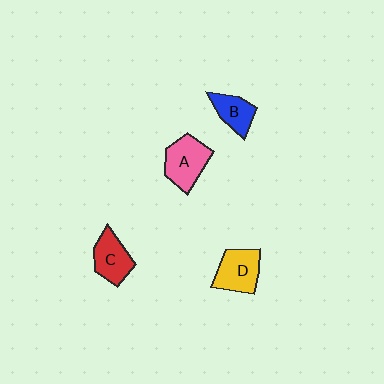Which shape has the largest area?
Shape A (pink).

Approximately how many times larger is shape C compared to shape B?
Approximately 1.2 times.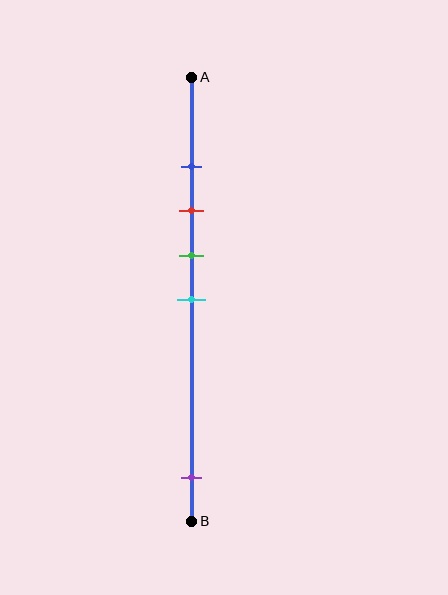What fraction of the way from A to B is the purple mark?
The purple mark is approximately 90% (0.9) of the way from A to B.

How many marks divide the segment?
There are 5 marks dividing the segment.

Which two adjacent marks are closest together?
The blue and red marks are the closest adjacent pair.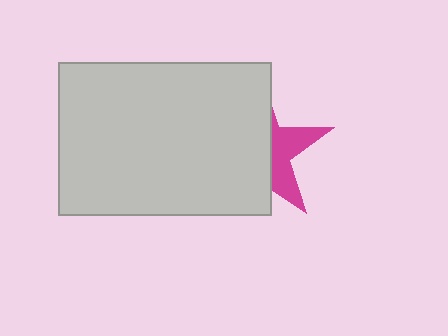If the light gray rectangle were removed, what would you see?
You would see the complete magenta star.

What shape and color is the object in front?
The object in front is a light gray rectangle.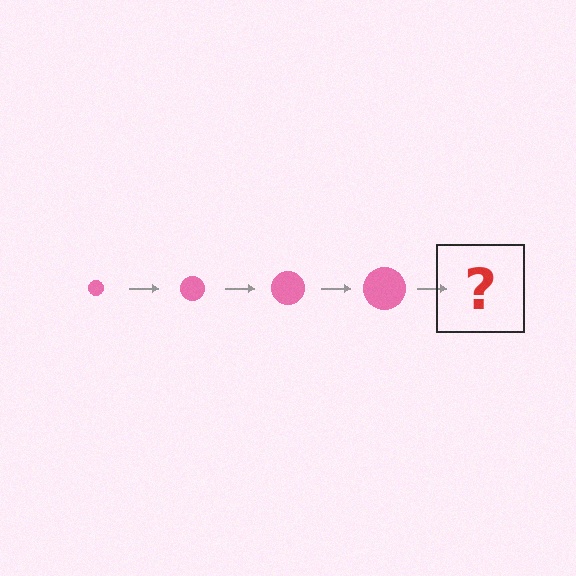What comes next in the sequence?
The next element should be a pink circle, larger than the previous one.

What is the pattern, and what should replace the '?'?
The pattern is that the circle gets progressively larger each step. The '?' should be a pink circle, larger than the previous one.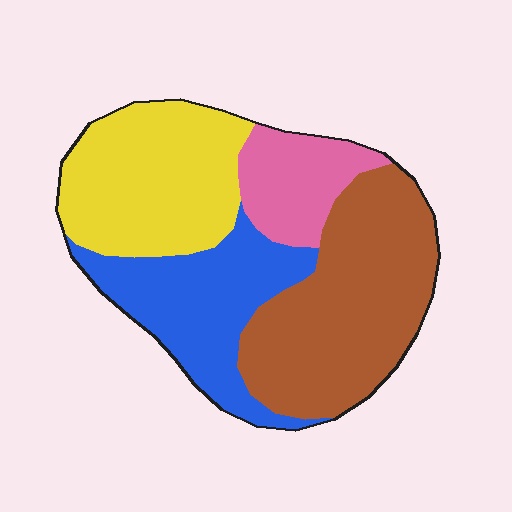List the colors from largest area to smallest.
From largest to smallest: brown, yellow, blue, pink.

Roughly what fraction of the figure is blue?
Blue covers around 25% of the figure.